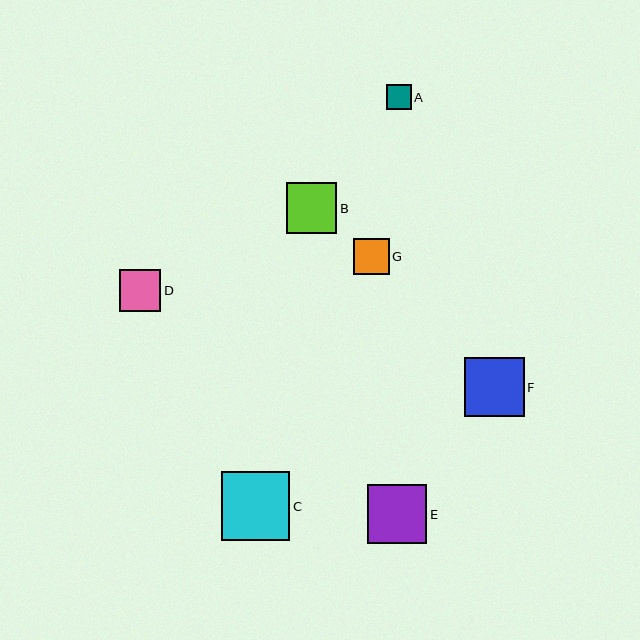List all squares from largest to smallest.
From largest to smallest: C, F, E, B, D, G, A.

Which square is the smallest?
Square A is the smallest with a size of approximately 25 pixels.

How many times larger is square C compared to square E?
Square C is approximately 1.2 times the size of square E.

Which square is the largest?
Square C is the largest with a size of approximately 68 pixels.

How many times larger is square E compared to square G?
Square E is approximately 1.7 times the size of square G.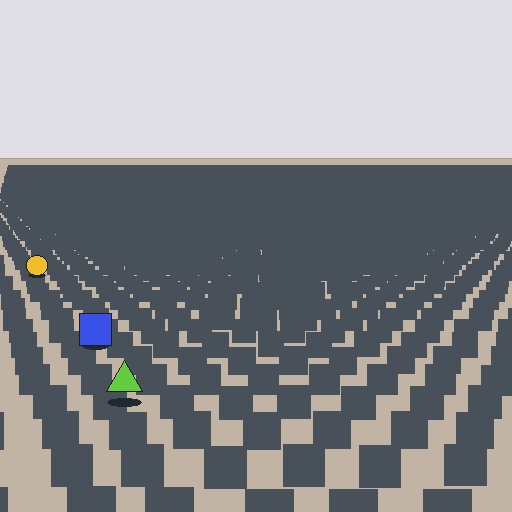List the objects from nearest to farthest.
From nearest to farthest: the lime triangle, the blue square, the yellow circle.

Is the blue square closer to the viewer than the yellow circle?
Yes. The blue square is closer — you can tell from the texture gradient: the ground texture is coarser near it.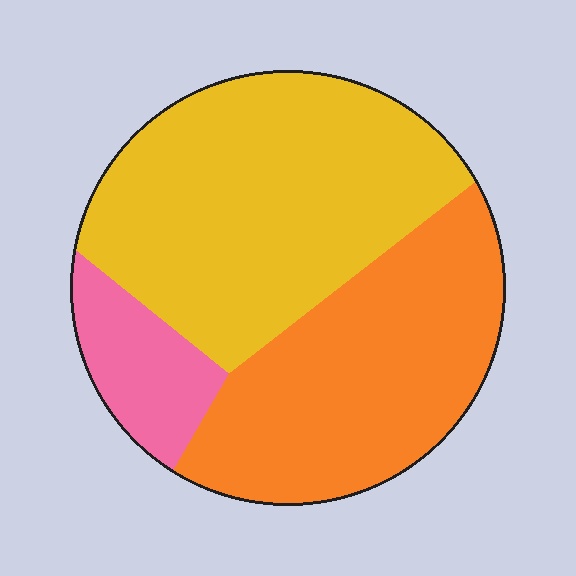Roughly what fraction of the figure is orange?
Orange takes up about two fifths (2/5) of the figure.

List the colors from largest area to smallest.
From largest to smallest: yellow, orange, pink.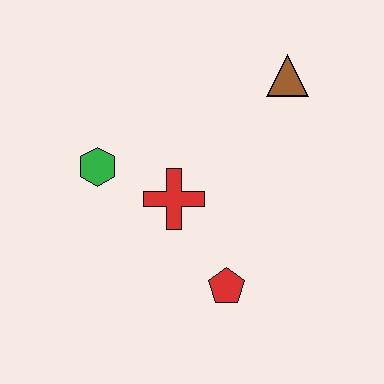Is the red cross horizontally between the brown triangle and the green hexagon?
Yes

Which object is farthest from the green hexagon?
The brown triangle is farthest from the green hexagon.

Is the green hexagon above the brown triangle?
No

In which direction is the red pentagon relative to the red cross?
The red pentagon is below the red cross.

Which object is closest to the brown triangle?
The red cross is closest to the brown triangle.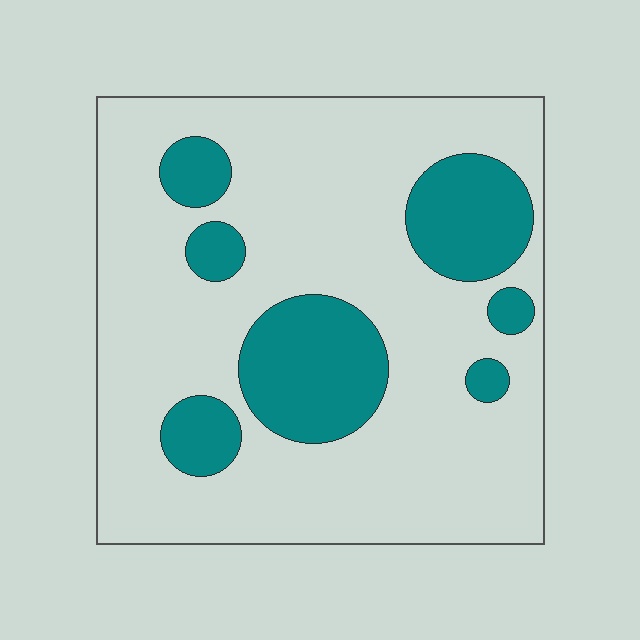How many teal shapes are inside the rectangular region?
7.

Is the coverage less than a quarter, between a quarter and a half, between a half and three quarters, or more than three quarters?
Less than a quarter.